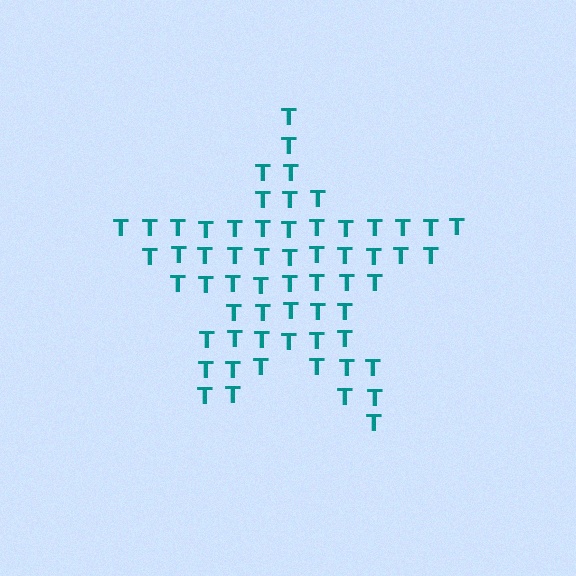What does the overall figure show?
The overall figure shows a star.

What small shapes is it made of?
It is made of small letter T's.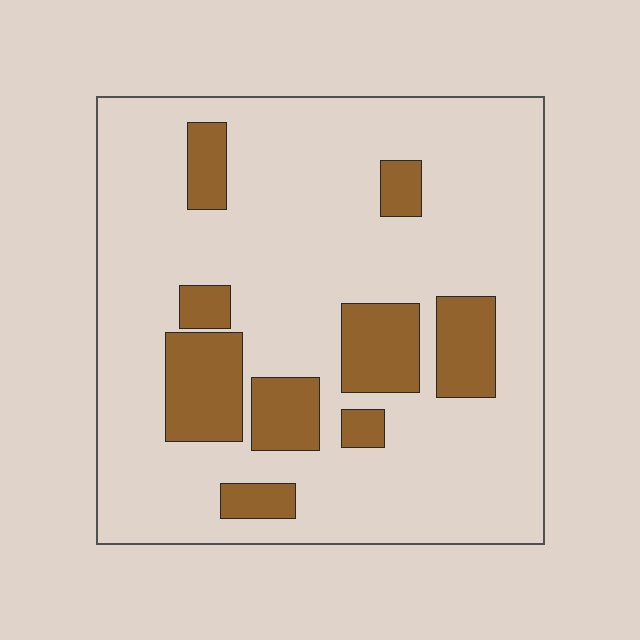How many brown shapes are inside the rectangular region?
9.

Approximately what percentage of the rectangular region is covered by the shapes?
Approximately 20%.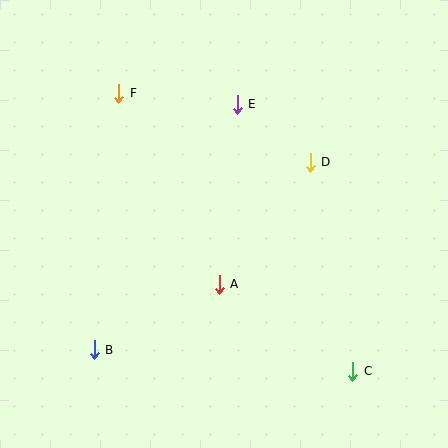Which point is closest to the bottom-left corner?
Point B is closest to the bottom-left corner.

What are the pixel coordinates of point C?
Point C is at (353, 371).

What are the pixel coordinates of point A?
Point A is at (219, 284).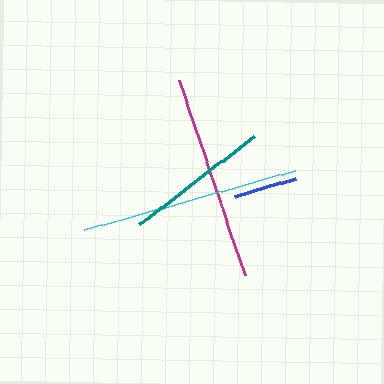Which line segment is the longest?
The cyan line is the longest at approximately 220 pixels.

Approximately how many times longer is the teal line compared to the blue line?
The teal line is approximately 2.3 times the length of the blue line.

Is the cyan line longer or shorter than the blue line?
The cyan line is longer than the blue line.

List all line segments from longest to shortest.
From longest to shortest: cyan, magenta, teal, blue.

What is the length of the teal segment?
The teal segment is approximately 144 pixels long.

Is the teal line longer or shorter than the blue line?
The teal line is longer than the blue line.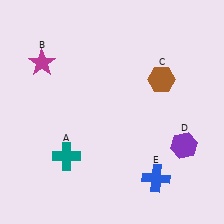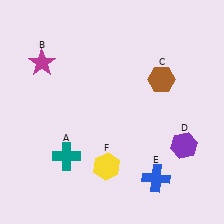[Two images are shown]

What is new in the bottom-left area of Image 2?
A yellow hexagon (F) was added in the bottom-left area of Image 2.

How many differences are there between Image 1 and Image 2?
There is 1 difference between the two images.